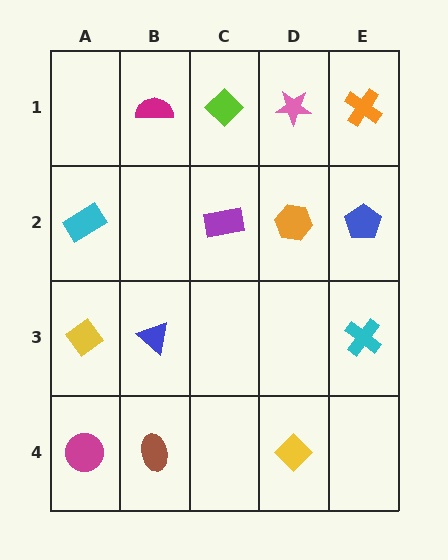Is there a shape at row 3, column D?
No, that cell is empty.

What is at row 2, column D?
An orange hexagon.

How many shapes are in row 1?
4 shapes.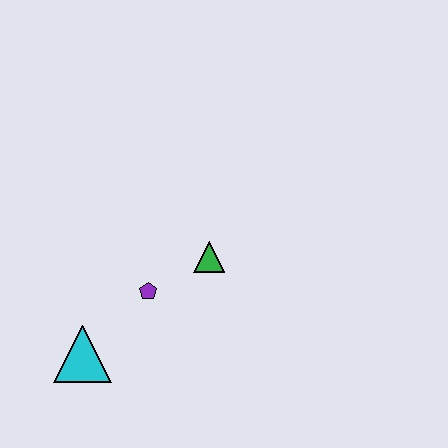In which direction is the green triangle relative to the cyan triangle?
The green triangle is to the right of the cyan triangle.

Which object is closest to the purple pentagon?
The green triangle is closest to the purple pentagon.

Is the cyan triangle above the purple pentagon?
No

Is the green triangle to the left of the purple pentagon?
No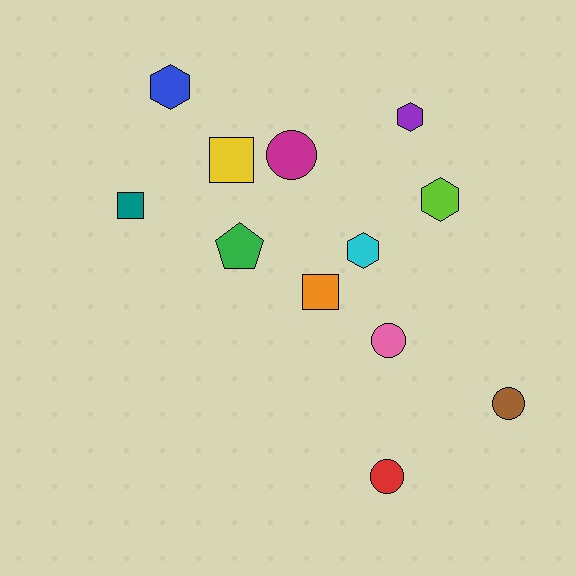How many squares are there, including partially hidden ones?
There are 3 squares.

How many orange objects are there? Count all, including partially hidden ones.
There is 1 orange object.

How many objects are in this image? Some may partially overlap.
There are 12 objects.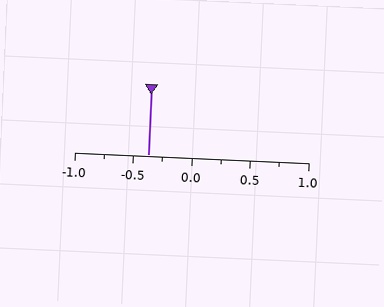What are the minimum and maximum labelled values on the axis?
The axis runs from -1.0 to 1.0.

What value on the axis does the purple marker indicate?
The marker indicates approximately -0.38.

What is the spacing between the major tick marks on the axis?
The major ticks are spaced 0.5 apart.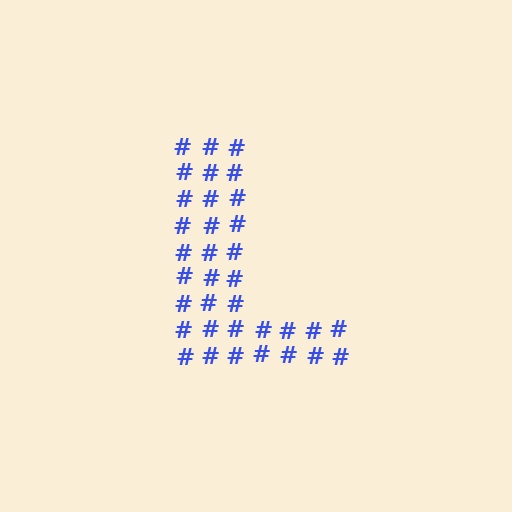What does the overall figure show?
The overall figure shows the letter L.